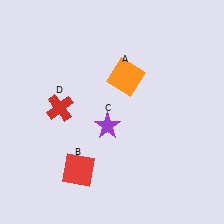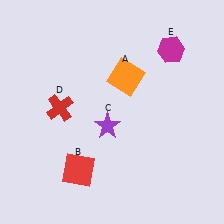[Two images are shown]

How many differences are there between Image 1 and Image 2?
There is 1 difference between the two images.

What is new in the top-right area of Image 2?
A magenta hexagon (E) was added in the top-right area of Image 2.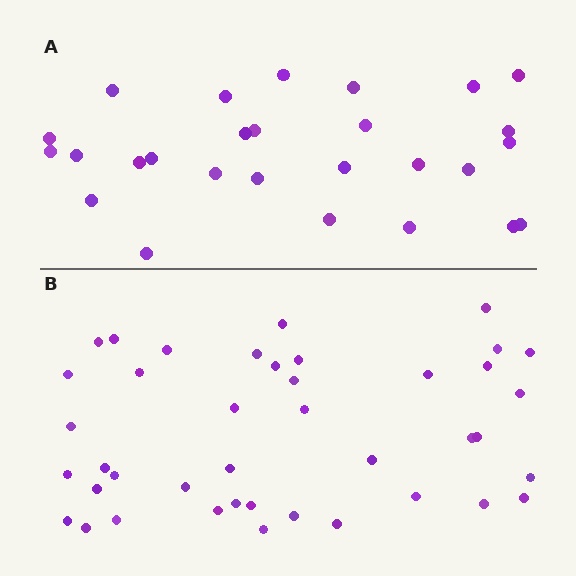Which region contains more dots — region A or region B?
Region B (the bottom region) has more dots.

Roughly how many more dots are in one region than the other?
Region B has approximately 15 more dots than region A.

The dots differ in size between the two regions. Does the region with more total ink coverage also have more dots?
No. Region A has more total ink coverage because its dots are larger, but region B actually contains more individual dots. Total area can be misleading — the number of items is what matters here.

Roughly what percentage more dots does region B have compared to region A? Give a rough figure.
About 50% more.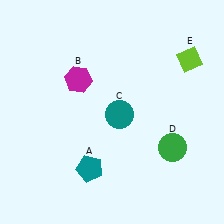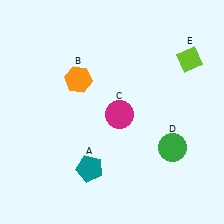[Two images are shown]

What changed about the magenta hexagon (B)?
In Image 1, B is magenta. In Image 2, it changed to orange.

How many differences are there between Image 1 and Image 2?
There are 2 differences between the two images.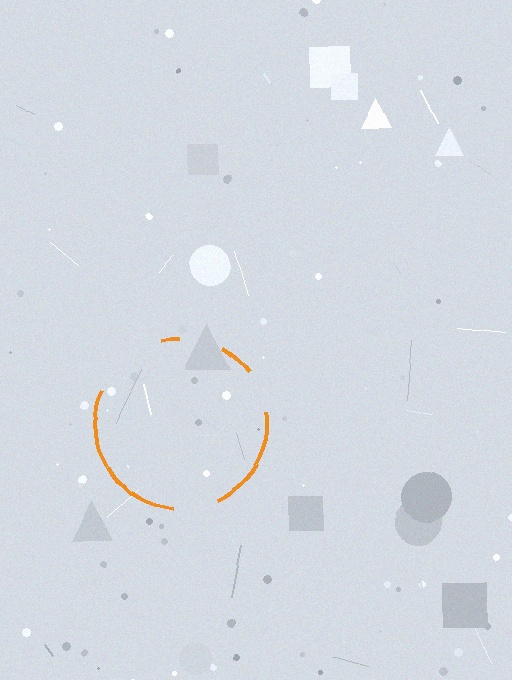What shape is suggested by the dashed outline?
The dashed outline suggests a circle.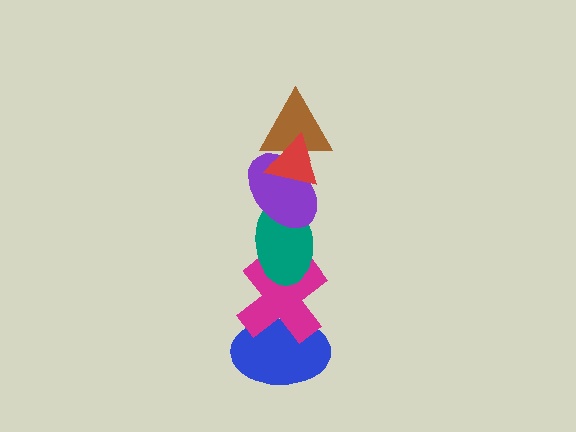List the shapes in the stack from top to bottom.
From top to bottom: the red triangle, the brown triangle, the purple ellipse, the teal ellipse, the magenta cross, the blue ellipse.